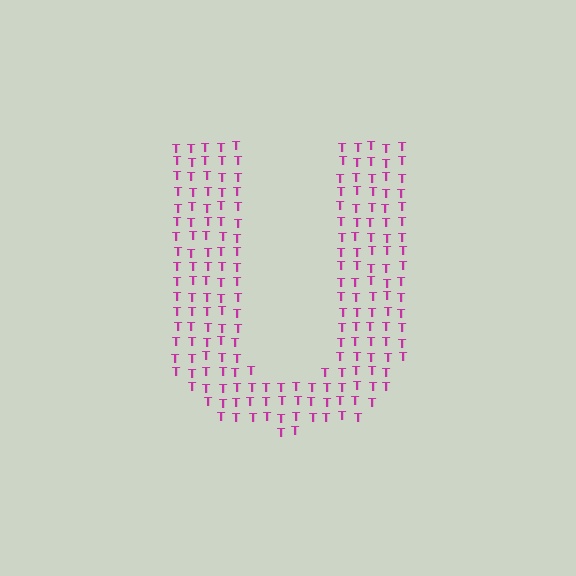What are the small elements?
The small elements are letter T's.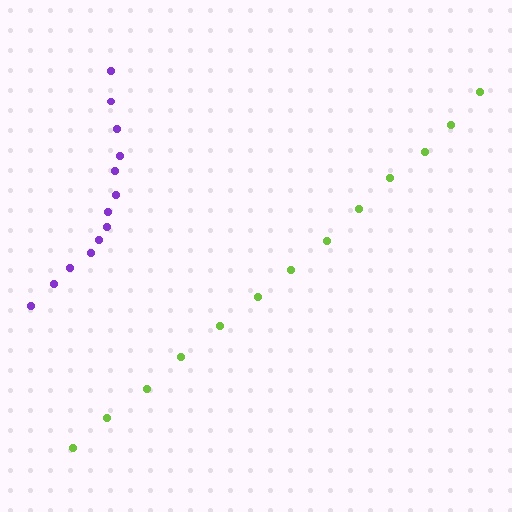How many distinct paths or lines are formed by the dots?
There are 2 distinct paths.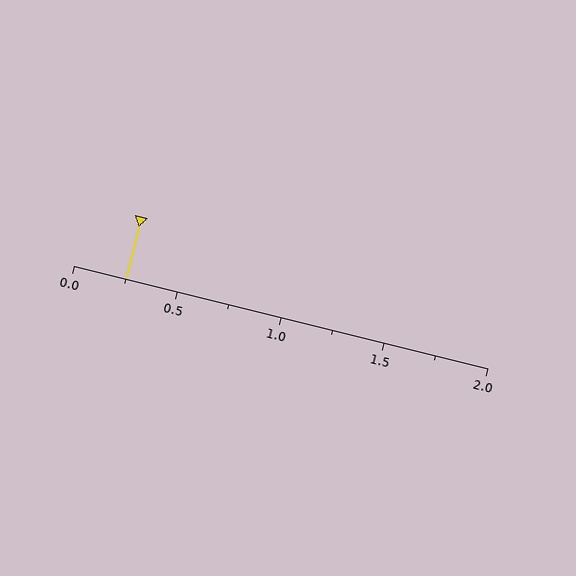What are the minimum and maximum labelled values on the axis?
The axis runs from 0.0 to 2.0.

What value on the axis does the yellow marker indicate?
The marker indicates approximately 0.25.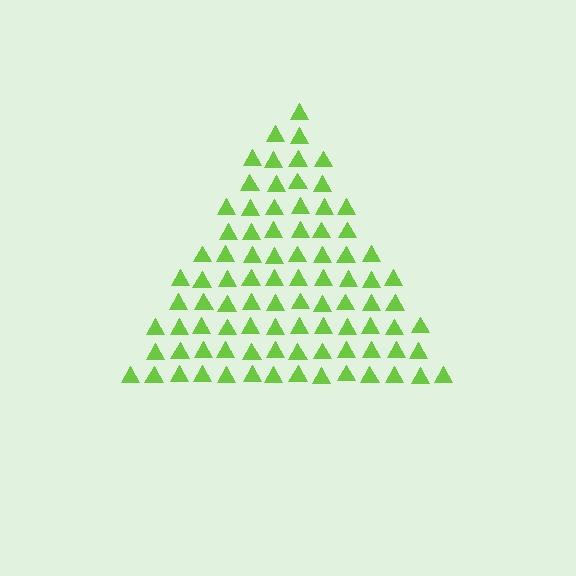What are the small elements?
The small elements are triangles.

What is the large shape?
The large shape is a triangle.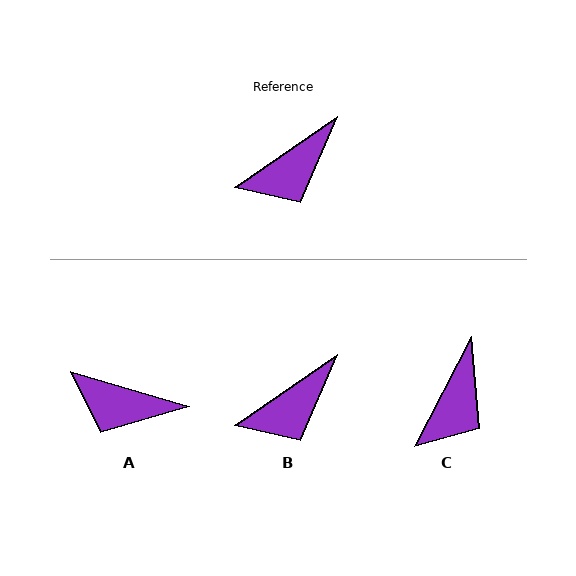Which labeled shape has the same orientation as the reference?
B.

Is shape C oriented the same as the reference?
No, it is off by about 28 degrees.